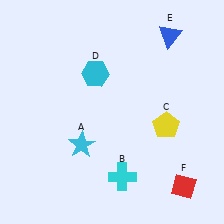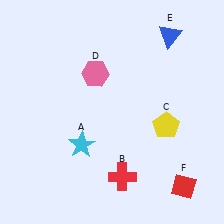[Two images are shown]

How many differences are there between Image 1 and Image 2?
There are 2 differences between the two images.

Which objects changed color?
B changed from cyan to red. D changed from cyan to pink.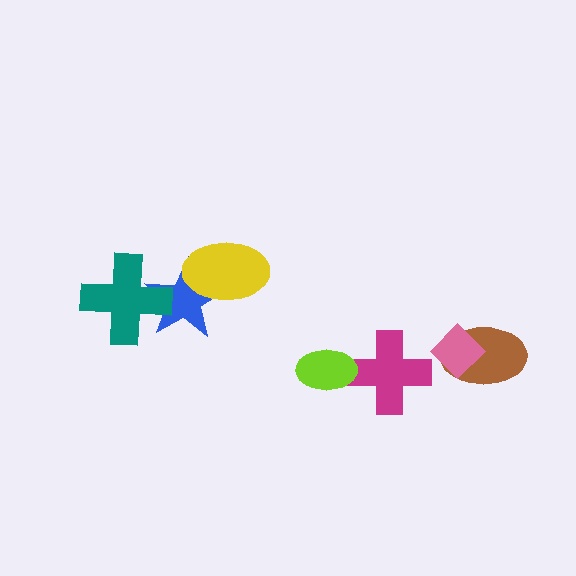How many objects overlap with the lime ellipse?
1 object overlaps with the lime ellipse.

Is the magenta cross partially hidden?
Yes, it is partially covered by another shape.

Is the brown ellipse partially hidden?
Yes, it is partially covered by another shape.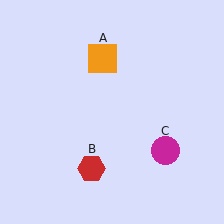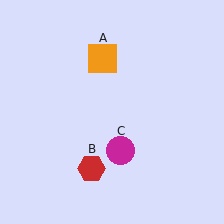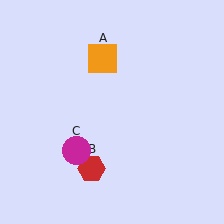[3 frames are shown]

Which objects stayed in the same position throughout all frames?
Orange square (object A) and red hexagon (object B) remained stationary.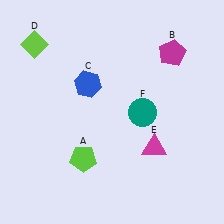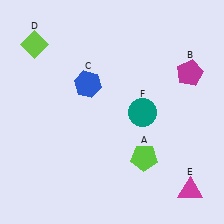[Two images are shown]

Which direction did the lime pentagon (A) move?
The lime pentagon (A) moved right.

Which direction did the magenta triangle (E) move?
The magenta triangle (E) moved down.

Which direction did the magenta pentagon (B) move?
The magenta pentagon (B) moved down.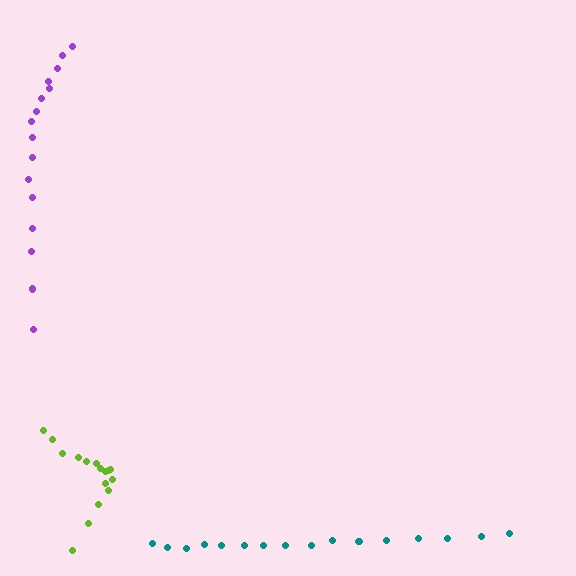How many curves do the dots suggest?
There are 3 distinct paths.